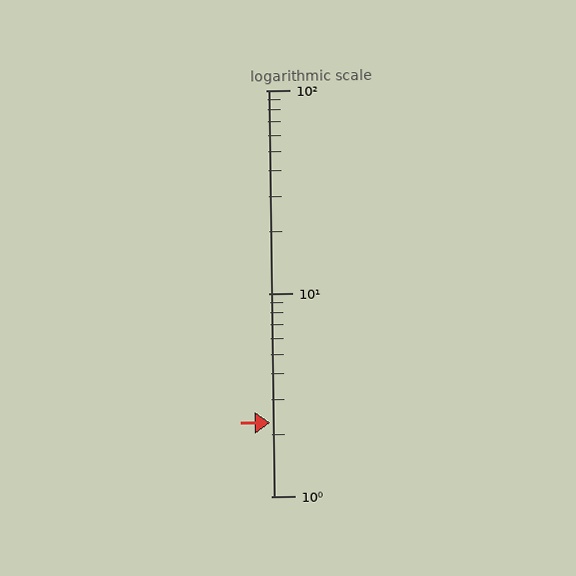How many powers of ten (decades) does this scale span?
The scale spans 2 decades, from 1 to 100.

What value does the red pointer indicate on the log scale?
The pointer indicates approximately 2.3.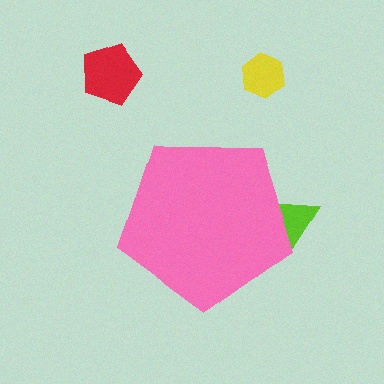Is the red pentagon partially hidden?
No, the red pentagon is fully visible.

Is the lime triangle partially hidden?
Yes, the lime triangle is partially hidden behind the pink pentagon.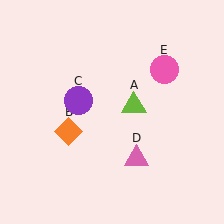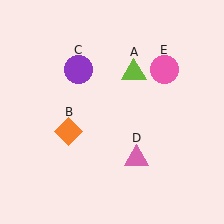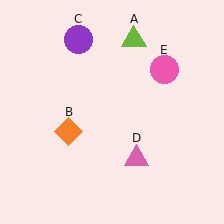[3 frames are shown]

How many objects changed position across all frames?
2 objects changed position: lime triangle (object A), purple circle (object C).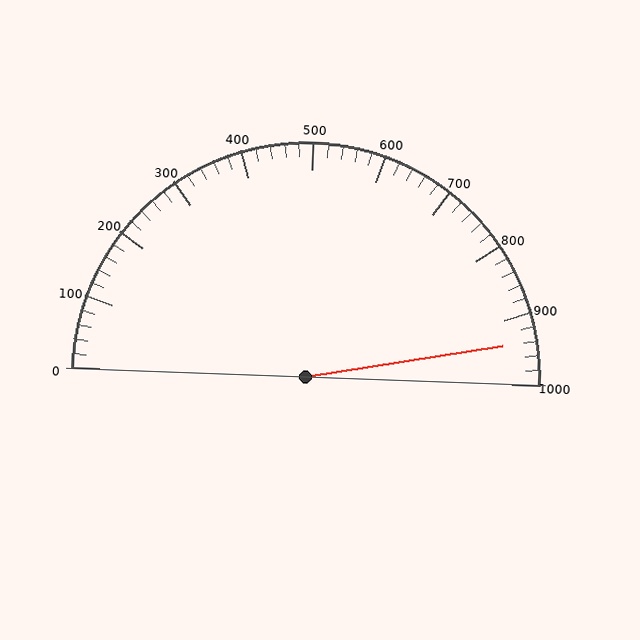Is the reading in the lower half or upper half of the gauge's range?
The reading is in the upper half of the range (0 to 1000).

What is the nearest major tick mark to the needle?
The nearest major tick mark is 900.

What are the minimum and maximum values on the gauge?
The gauge ranges from 0 to 1000.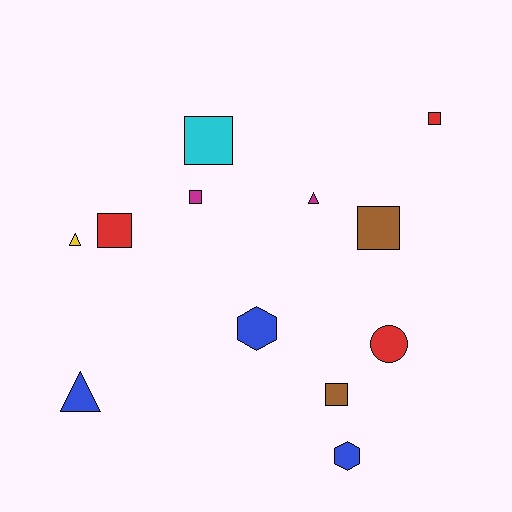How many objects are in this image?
There are 12 objects.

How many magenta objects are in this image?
There are 2 magenta objects.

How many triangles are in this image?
There are 3 triangles.